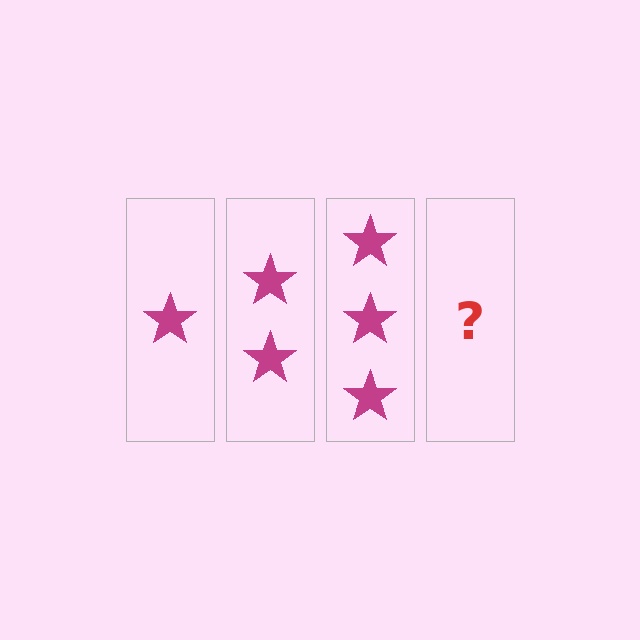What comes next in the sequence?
The next element should be 4 stars.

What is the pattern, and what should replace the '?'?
The pattern is that each step adds one more star. The '?' should be 4 stars.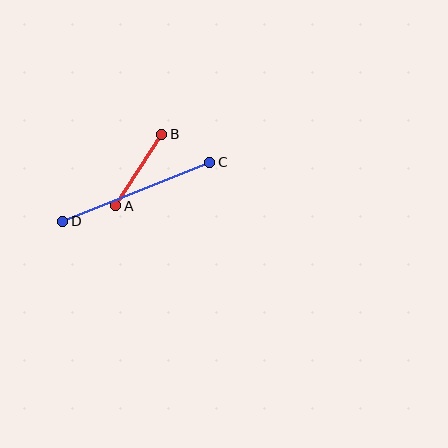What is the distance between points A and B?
The distance is approximately 85 pixels.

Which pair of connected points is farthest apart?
Points C and D are farthest apart.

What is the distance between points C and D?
The distance is approximately 158 pixels.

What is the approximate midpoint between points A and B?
The midpoint is at approximately (139, 170) pixels.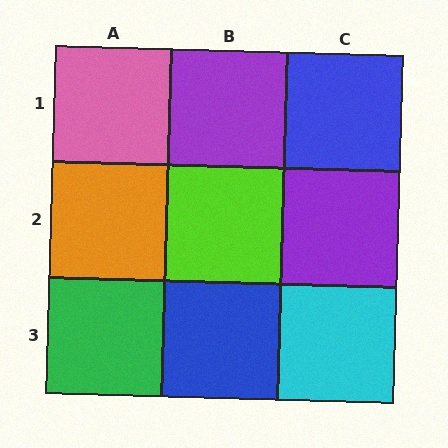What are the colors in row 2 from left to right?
Orange, lime, purple.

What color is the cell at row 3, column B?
Blue.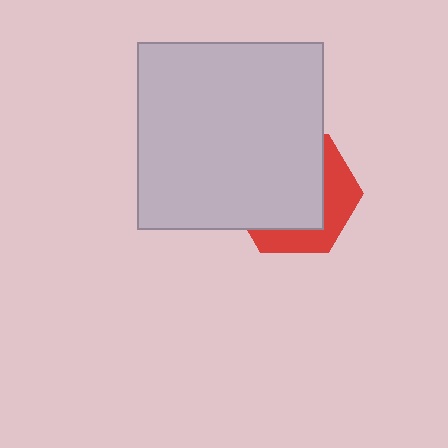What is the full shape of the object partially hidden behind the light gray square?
The partially hidden object is a red hexagon.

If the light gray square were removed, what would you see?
You would see the complete red hexagon.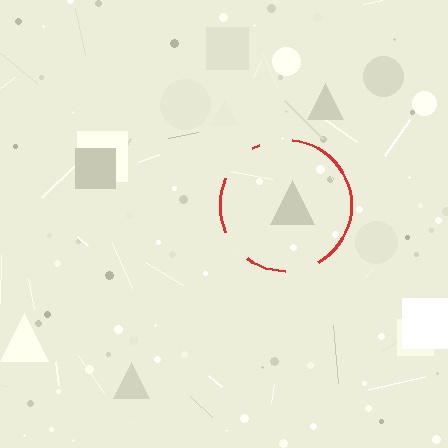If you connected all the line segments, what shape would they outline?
They would outline a circle.